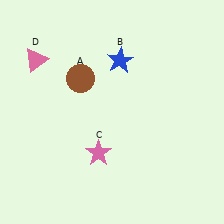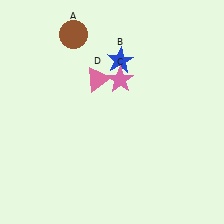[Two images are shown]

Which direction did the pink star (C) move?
The pink star (C) moved up.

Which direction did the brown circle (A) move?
The brown circle (A) moved up.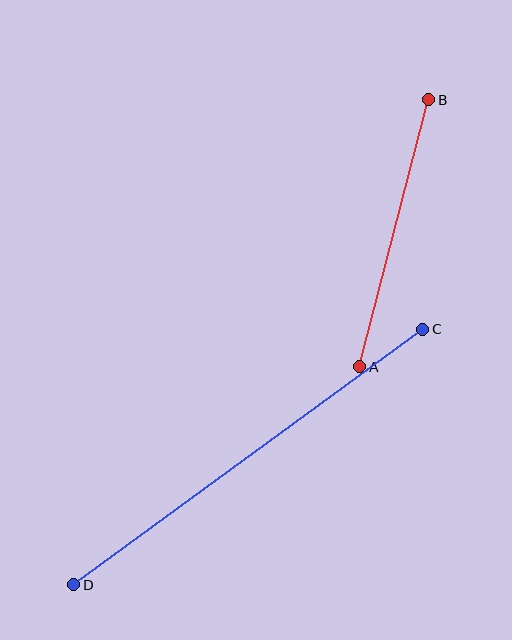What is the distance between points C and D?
The distance is approximately 433 pixels.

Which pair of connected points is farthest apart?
Points C and D are farthest apart.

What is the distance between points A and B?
The distance is approximately 276 pixels.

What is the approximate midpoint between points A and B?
The midpoint is at approximately (394, 233) pixels.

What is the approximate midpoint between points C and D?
The midpoint is at approximately (248, 457) pixels.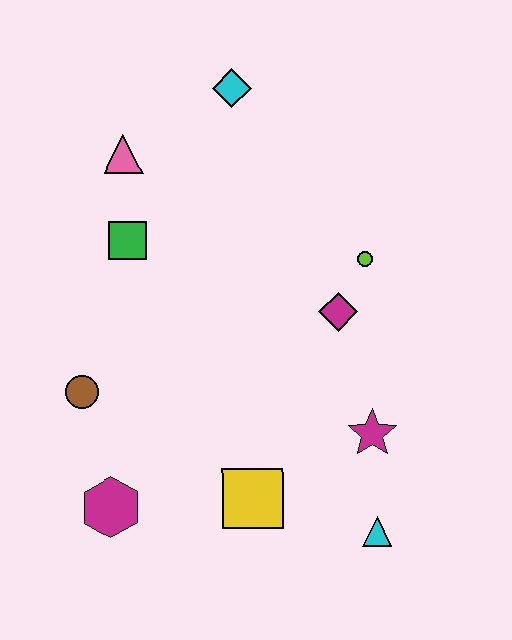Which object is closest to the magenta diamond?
The lime circle is closest to the magenta diamond.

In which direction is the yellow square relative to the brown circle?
The yellow square is to the right of the brown circle.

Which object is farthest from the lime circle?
The magenta hexagon is farthest from the lime circle.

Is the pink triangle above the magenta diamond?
Yes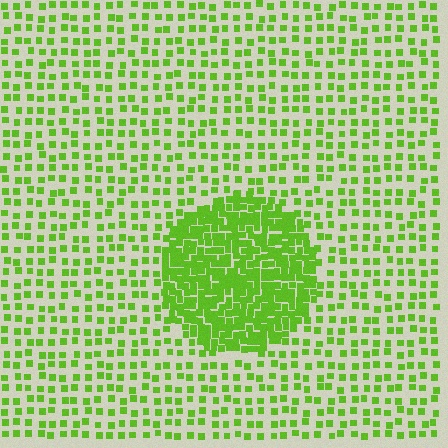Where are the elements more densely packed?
The elements are more densely packed inside the circle boundary.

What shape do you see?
I see a circle.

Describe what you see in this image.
The image contains small lime elements arranged at two different densities. A circle-shaped region is visible where the elements are more densely packed than the surrounding area.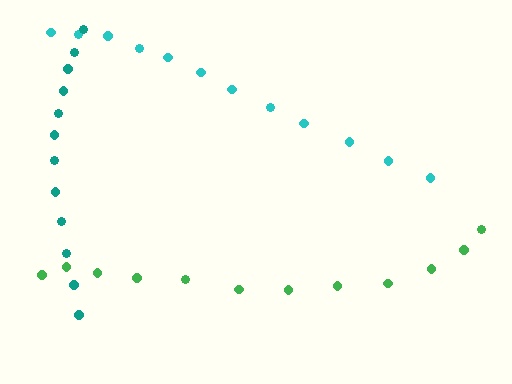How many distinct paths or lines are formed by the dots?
There are 3 distinct paths.